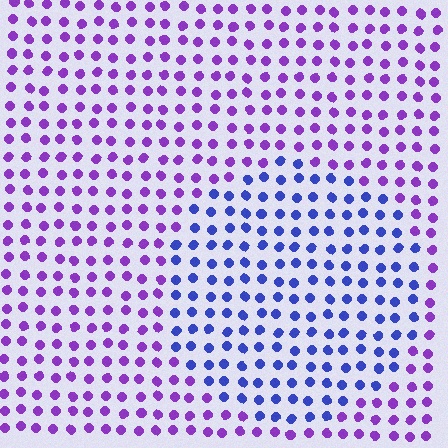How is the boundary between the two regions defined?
The boundary is defined purely by a slight shift in hue (about 44 degrees). Spacing, size, and orientation are identical on both sides.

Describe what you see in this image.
The image is filled with small purple elements in a uniform arrangement. A circle-shaped region is visible where the elements are tinted to a slightly different hue, forming a subtle color boundary.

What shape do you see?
I see a circle.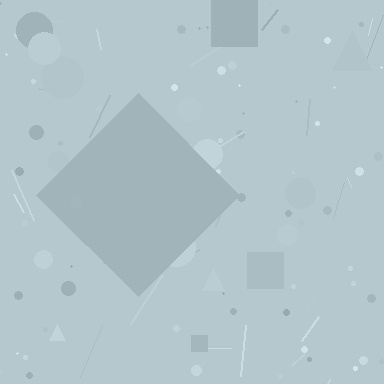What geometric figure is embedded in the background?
A diamond is embedded in the background.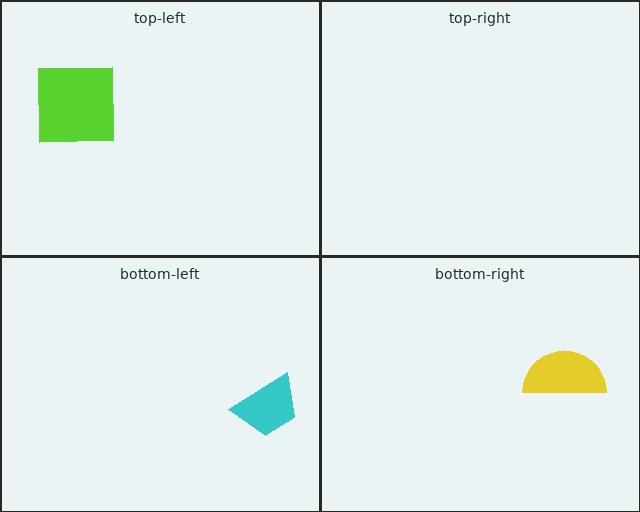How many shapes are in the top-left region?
1.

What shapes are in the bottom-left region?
The cyan trapezoid.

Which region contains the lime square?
The top-left region.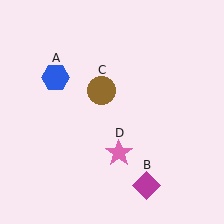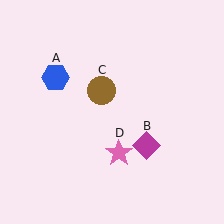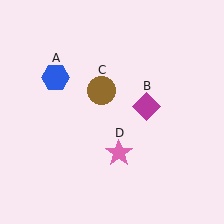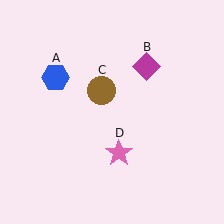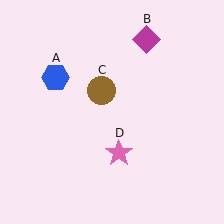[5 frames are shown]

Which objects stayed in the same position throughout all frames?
Blue hexagon (object A) and brown circle (object C) and pink star (object D) remained stationary.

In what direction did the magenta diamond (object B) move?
The magenta diamond (object B) moved up.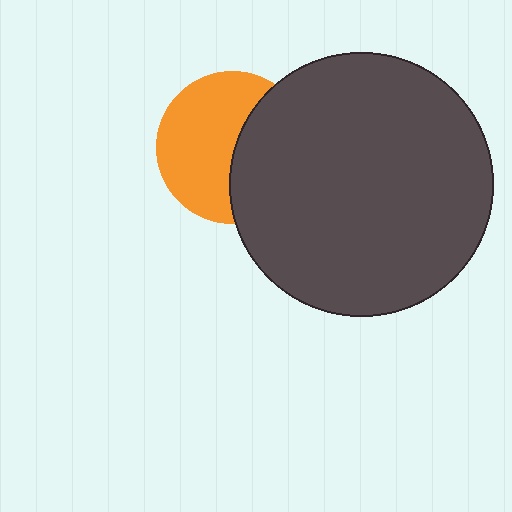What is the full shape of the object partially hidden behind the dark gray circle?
The partially hidden object is an orange circle.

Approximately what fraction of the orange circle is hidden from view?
Roughly 42% of the orange circle is hidden behind the dark gray circle.